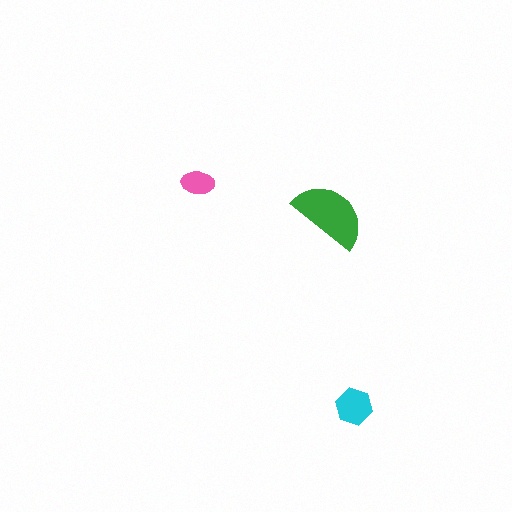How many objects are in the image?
There are 3 objects in the image.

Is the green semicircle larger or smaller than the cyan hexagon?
Larger.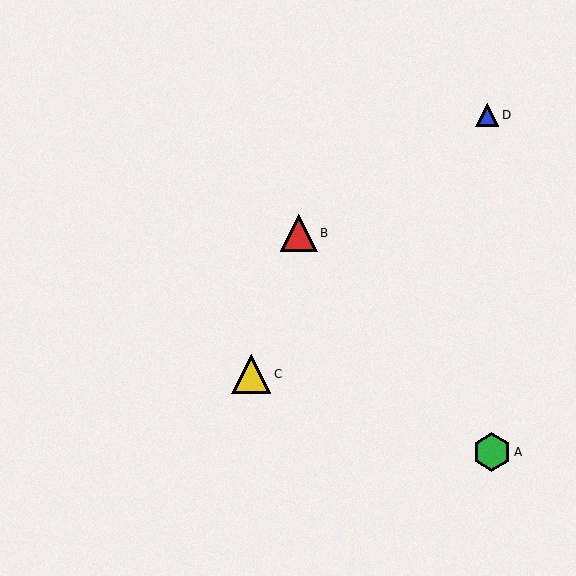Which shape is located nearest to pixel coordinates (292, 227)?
The red triangle (labeled B) at (299, 233) is nearest to that location.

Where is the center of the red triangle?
The center of the red triangle is at (299, 233).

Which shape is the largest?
The green hexagon (labeled A) is the largest.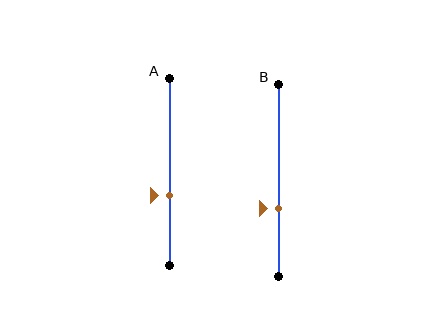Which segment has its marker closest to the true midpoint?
Segment A has its marker closest to the true midpoint.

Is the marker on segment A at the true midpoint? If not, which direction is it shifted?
No, the marker on segment A is shifted downward by about 12% of the segment length.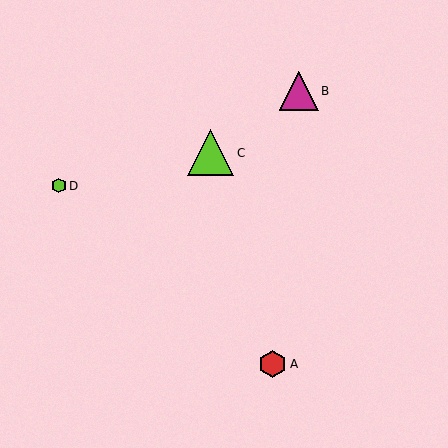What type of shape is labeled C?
Shape C is a lime triangle.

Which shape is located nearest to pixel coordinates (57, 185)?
The lime hexagon (labeled D) at (59, 186) is nearest to that location.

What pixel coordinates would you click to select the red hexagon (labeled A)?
Click at (273, 364) to select the red hexagon A.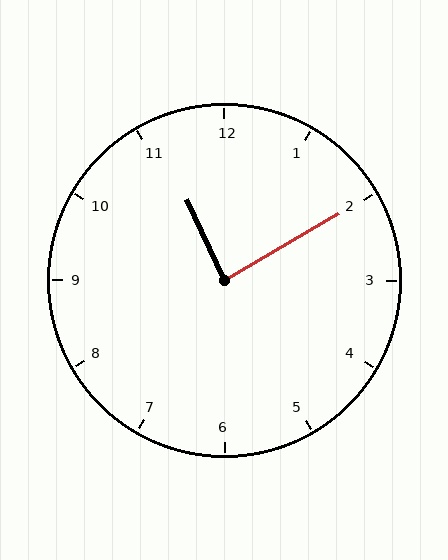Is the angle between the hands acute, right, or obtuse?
It is right.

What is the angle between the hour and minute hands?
Approximately 85 degrees.